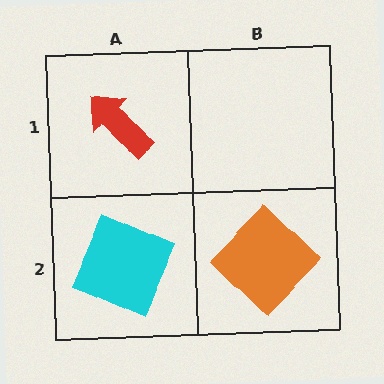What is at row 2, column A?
A cyan square.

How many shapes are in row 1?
1 shape.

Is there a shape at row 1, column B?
No, that cell is empty.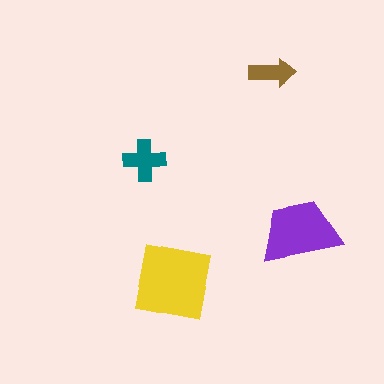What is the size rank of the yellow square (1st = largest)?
1st.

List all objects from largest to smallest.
The yellow square, the purple trapezoid, the teal cross, the brown arrow.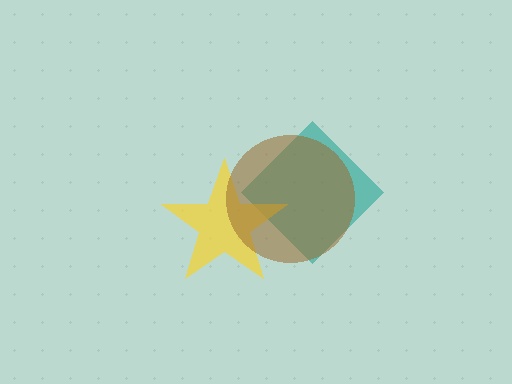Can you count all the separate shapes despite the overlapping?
Yes, there are 3 separate shapes.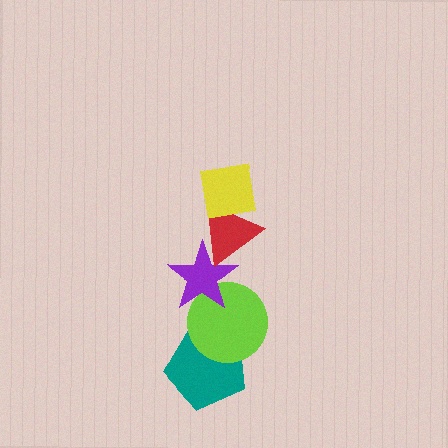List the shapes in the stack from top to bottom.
From top to bottom: the yellow square, the red triangle, the purple star, the lime circle, the teal pentagon.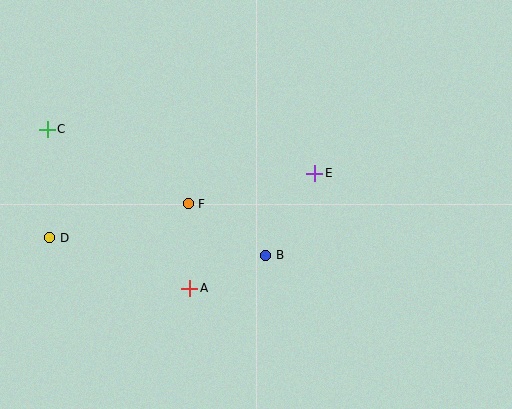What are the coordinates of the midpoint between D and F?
The midpoint between D and F is at (119, 221).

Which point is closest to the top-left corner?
Point C is closest to the top-left corner.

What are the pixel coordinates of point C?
Point C is at (47, 129).